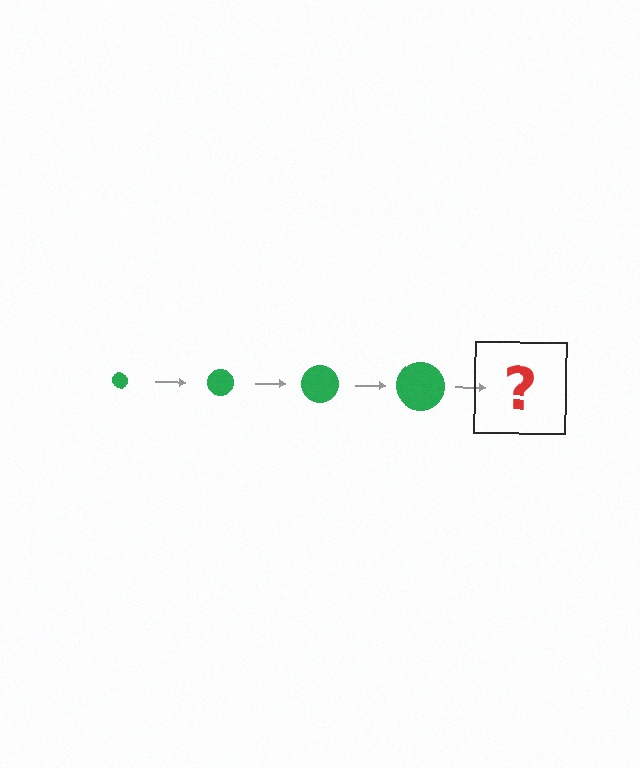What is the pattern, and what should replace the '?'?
The pattern is that the circle gets progressively larger each step. The '?' should be a green circle, larger than the previous one.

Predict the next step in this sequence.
The next step is a green circle, larger than the previous one.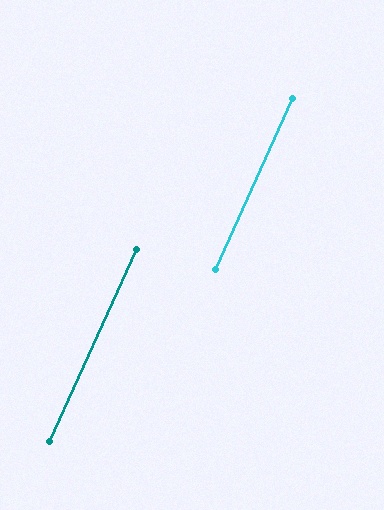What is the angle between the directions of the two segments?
Approximately 0 degrees.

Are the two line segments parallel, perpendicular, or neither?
Parallel — their directions differ by only 0.2°.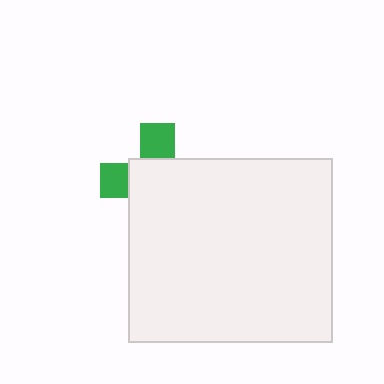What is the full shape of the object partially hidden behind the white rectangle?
The partially hidden object is a green cross.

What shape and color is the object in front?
The object in front is a white rectangle.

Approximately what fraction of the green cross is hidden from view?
Roughly 68% of the green cross is hidden behind the white rectangle.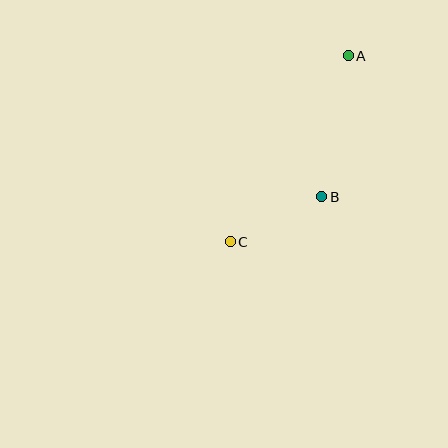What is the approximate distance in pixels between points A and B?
The distance between A and B is approximately 143 pixels.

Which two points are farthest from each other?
Points A and C are farthest from each other.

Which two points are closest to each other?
Points B and C are closest to each other.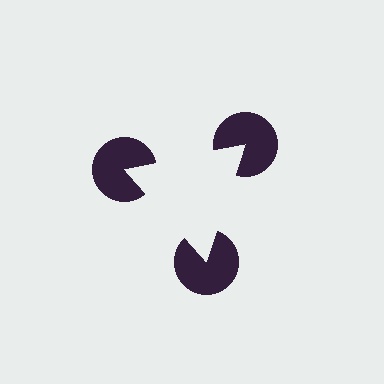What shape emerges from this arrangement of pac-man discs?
An illusory triangle — its edges are inferred from the aligned wedge cuts in the pac-man discs, not physically drawn.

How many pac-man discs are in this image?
There are 3 — one at each vertex of the illusory triangle.